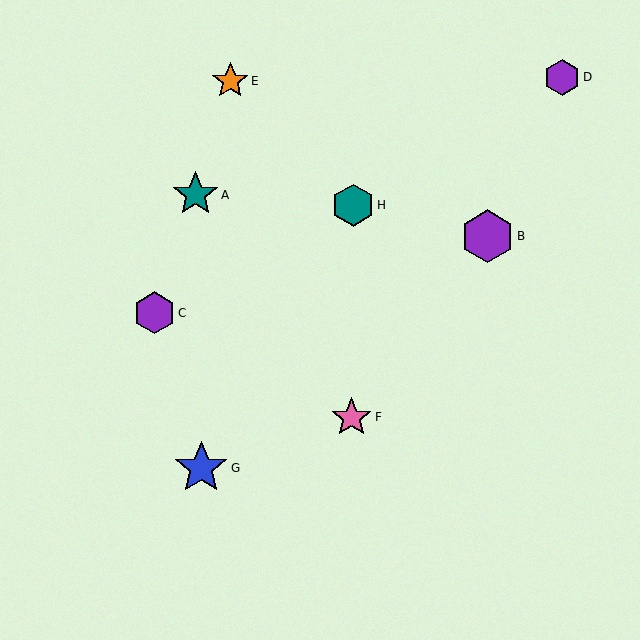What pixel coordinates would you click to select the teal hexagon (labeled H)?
Click at (353, 205) to select the teal hexagon H.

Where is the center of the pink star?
The center of the pink star is at (352, 418).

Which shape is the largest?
The blue star (labeled G) is the largest.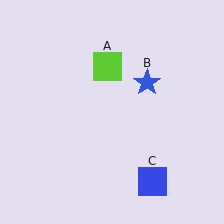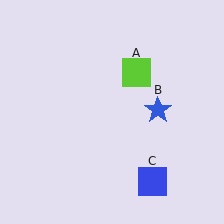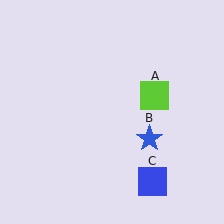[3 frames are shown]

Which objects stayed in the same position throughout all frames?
Blue square (object C) remained stationary.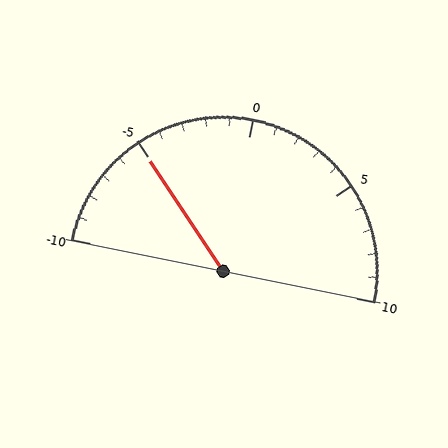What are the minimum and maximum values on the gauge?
The gauge ranges from -10 to 10.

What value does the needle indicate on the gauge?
The needle indicates approximately -5.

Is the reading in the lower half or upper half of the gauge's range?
The reading is in the lower half of the range (-10 to 10).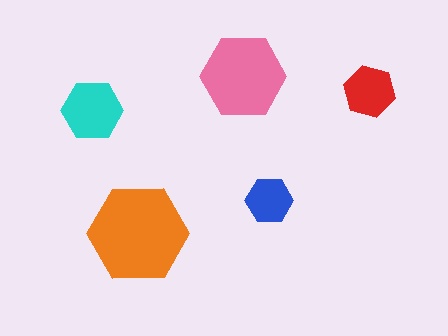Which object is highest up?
The pink hexagon is topmost.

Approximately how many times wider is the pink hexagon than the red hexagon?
About 1.5 times wider.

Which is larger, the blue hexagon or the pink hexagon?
The pink one.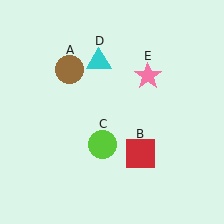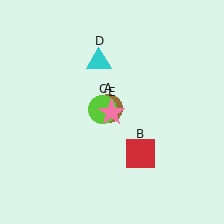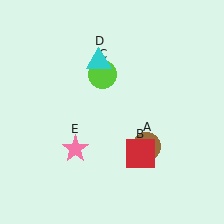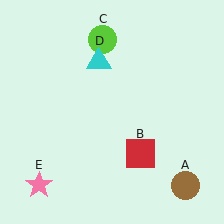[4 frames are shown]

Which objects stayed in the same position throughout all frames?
Red square (object B) and cyan triangle (object D) remained stationary.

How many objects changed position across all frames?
3 objects changed position: brown circle (object A), lime circle (object C), pink star (object E).